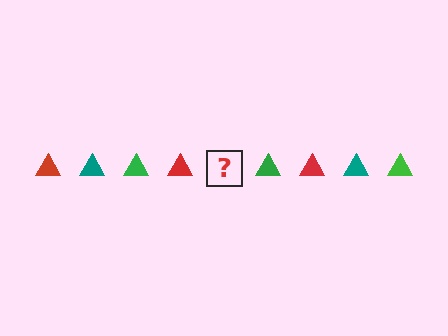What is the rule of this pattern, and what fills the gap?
The rule is that the pattern cycles through red, teal, green triangles. The gap should be filled with a teal triangle.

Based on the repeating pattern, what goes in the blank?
The blank should be a teal triangle.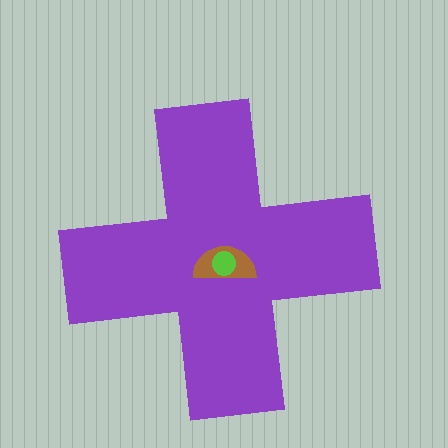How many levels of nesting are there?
3.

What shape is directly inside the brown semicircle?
The lime circle.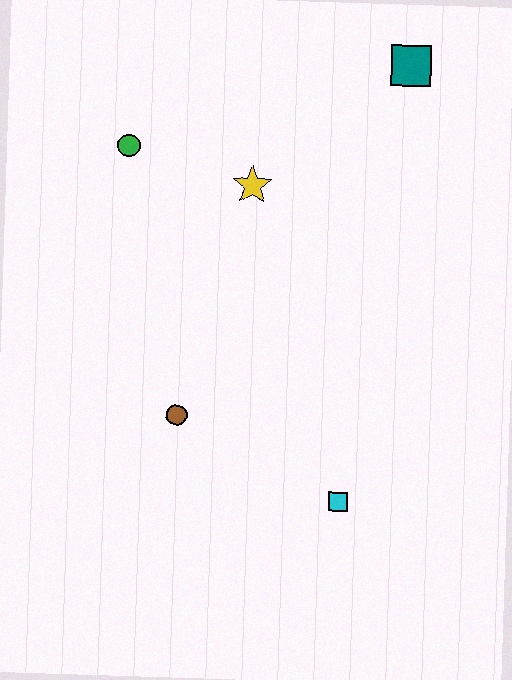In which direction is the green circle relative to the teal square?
The green circle is to the left of the teal square.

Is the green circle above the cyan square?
Yes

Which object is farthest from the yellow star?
The cyan square is farthest from the yellow star.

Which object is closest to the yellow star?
The green circle is closest to the yellow star.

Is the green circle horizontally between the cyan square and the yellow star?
No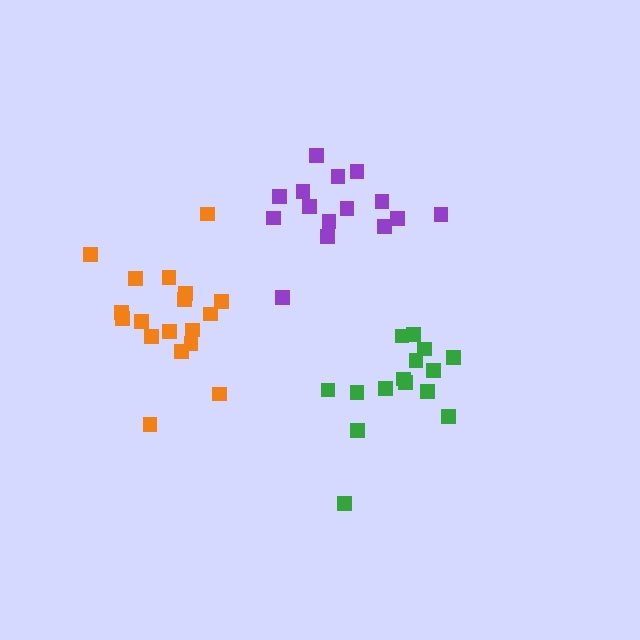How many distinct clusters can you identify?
There are 3 distinct clusters.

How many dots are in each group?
Group 1: 15 dots, Group 2: 18 dots, Group 3: 15 dots (48 total).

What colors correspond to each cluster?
The clusters are colored: green, orange, purple.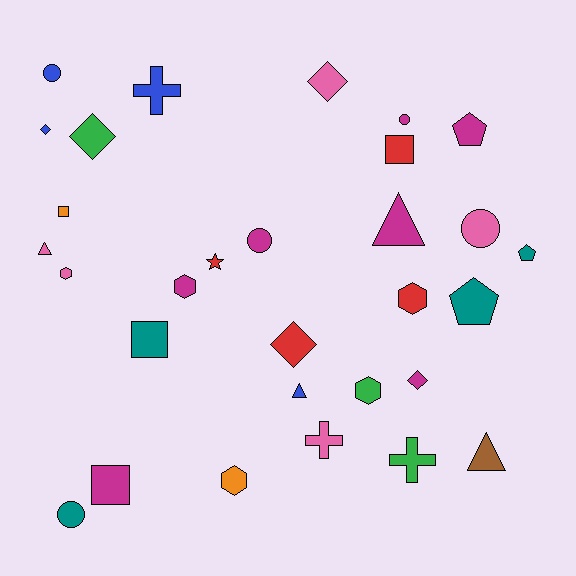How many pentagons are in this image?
There are 3 pentagons.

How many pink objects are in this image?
There are 5 pink objects.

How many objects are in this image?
There are 30 objects.